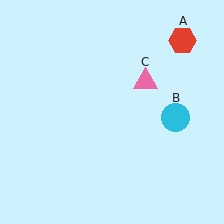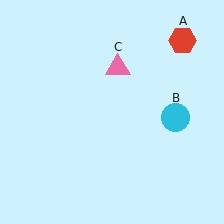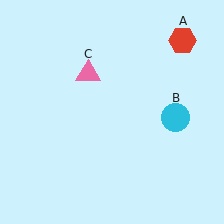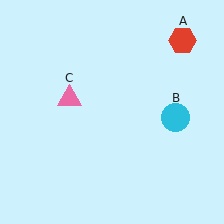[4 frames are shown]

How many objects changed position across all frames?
1 object changed position: pink triangle (object C).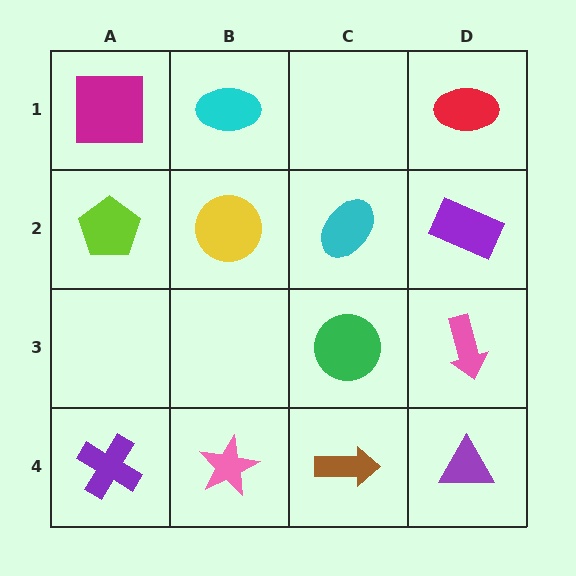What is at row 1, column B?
A cyan ellipse.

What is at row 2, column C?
A cyan ellipse.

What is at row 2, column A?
A lime pentagon.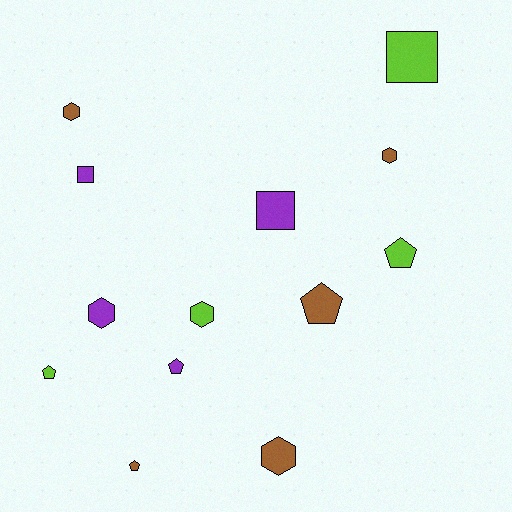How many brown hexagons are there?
There are 3 brown hexagons.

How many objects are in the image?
There are 13 objects.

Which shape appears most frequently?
Pentagon, with 5 objects.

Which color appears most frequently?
Brown, with 5 objects.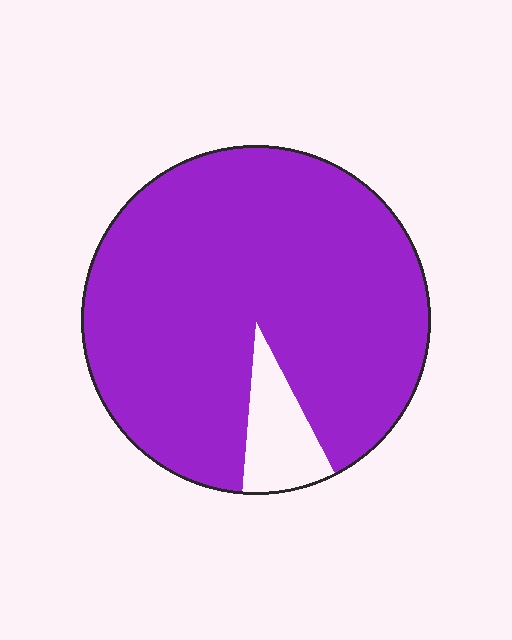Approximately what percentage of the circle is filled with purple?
Approximately 90%.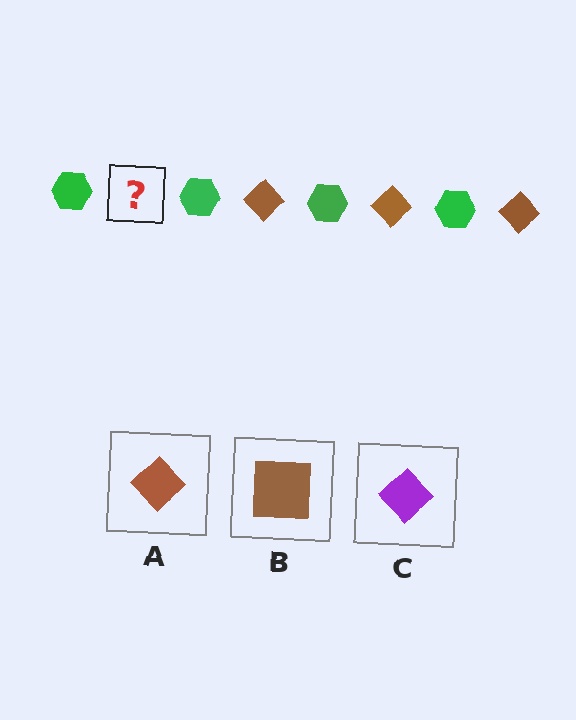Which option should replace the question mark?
Option A.